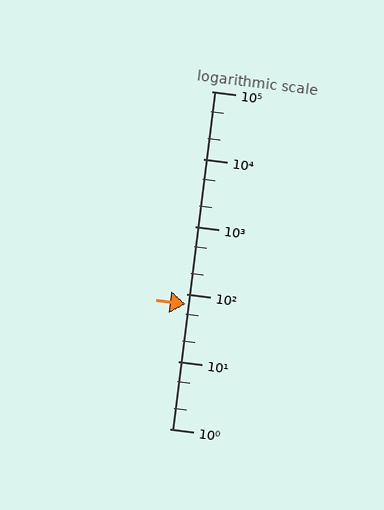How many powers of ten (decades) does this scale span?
The scale spans 5 decades, from 1 to 100000.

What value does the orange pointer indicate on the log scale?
The pointer indicates approximately 71.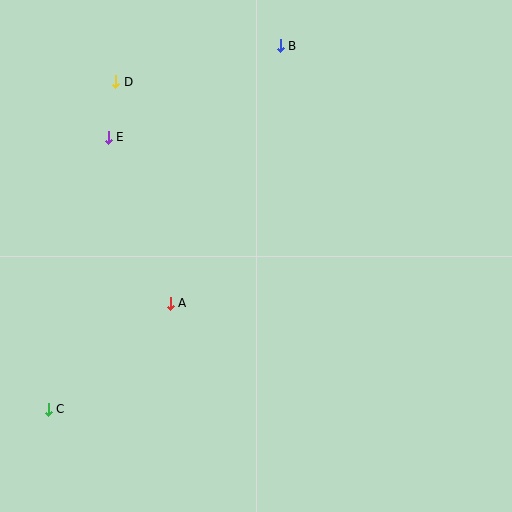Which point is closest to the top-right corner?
Point B is closest to the top-right corner.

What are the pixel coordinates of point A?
Point A is at (170, 303).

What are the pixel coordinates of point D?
Point D is at (116, 82).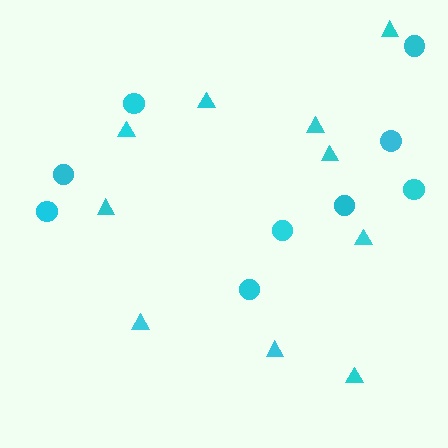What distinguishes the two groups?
There are 2 groups: one group of circles (9) and one group of triangles (10).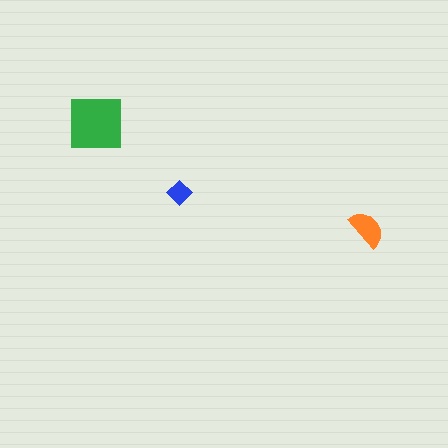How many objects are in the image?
There are 3 objects in the image.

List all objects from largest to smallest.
The green square, the orange semicircle, the blue diamond.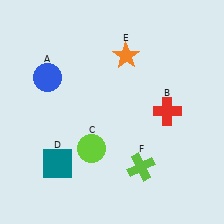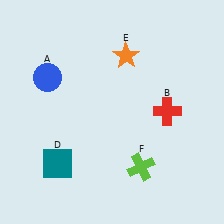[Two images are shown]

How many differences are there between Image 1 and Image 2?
There is 1 difference between the two images.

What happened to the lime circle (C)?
The lime circle (C) was removed in Image 2. It was in the bottom-left area of Image 1.